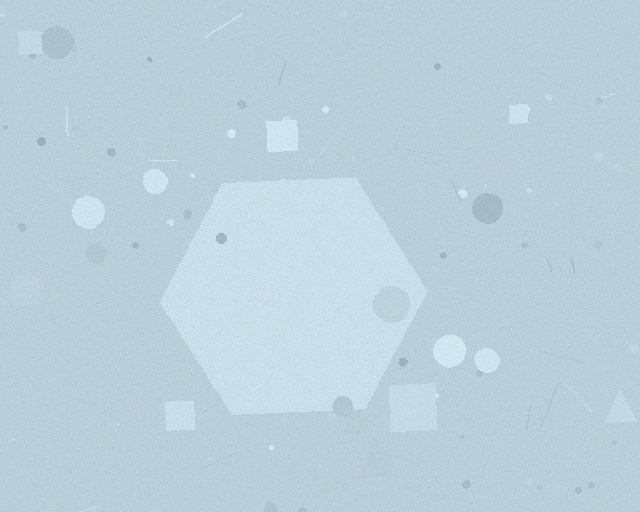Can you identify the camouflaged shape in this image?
The camouflaged shape is a hexagon.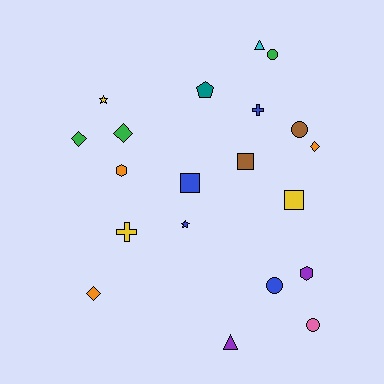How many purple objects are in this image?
There are 2 purple objects.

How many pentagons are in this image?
There is 1 pentagon.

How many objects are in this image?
There are 20 objects.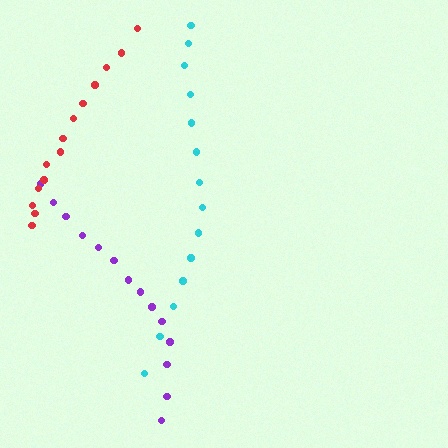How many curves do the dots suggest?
There are 3 distinct paths.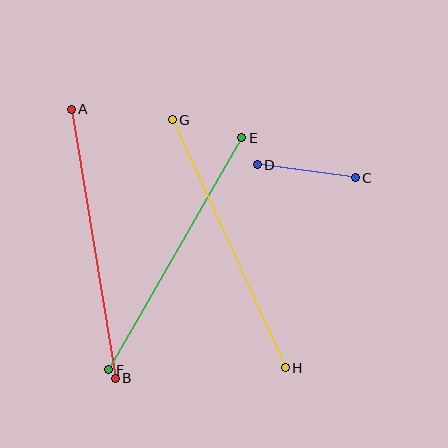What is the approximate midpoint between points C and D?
The midpoint is at approximately (306, 171) pixels.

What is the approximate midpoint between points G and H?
The midpoint is at approximately (229, 244) pixels.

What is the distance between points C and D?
The distance is approximately 99 pixels.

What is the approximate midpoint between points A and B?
The midpoint is at approximately (93, 244) pixels.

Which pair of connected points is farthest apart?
Points G and H are farthest apart.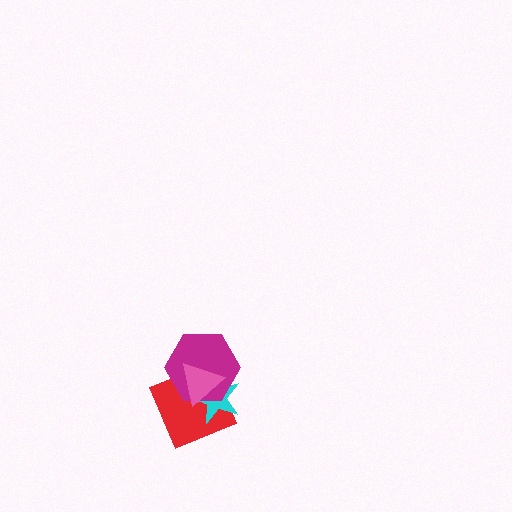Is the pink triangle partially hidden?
No, no other shape covers it.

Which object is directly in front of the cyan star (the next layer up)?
The magenta hexagon is directly in front of the cyan star.